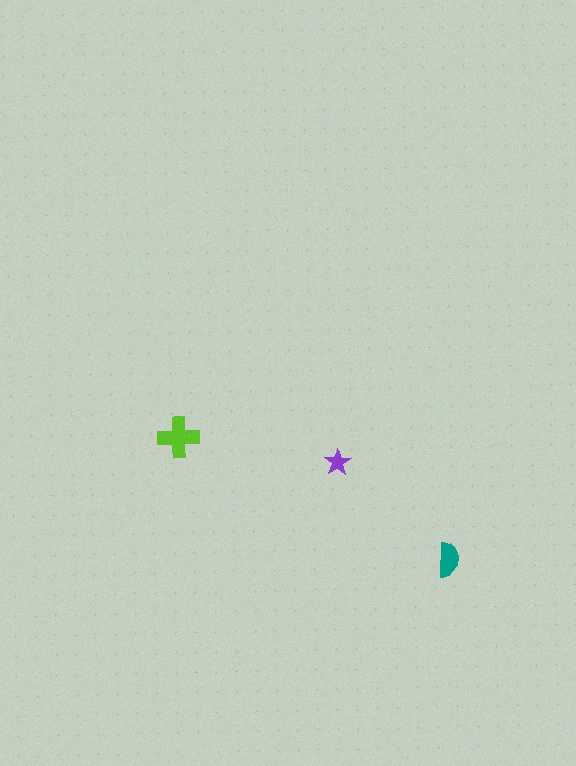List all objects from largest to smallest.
The lime cross, the teal semicircle, the purple star.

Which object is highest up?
The lime cross is topmost.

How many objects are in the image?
There are 3 objects in the image.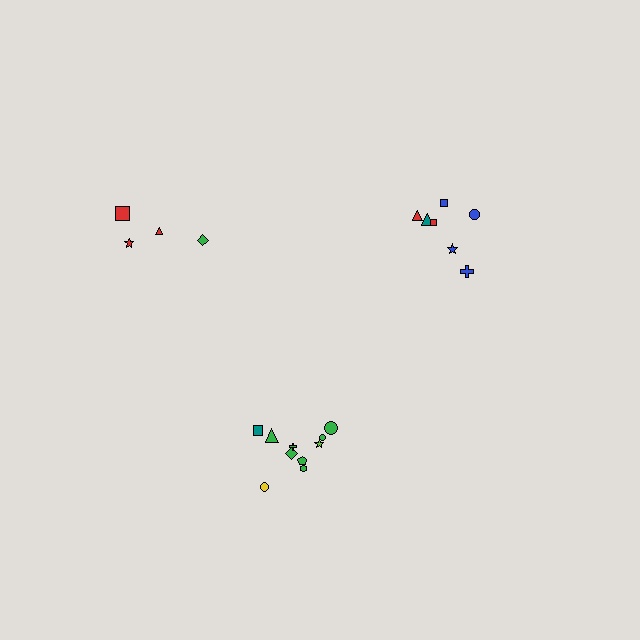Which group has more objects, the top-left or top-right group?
The top-right group.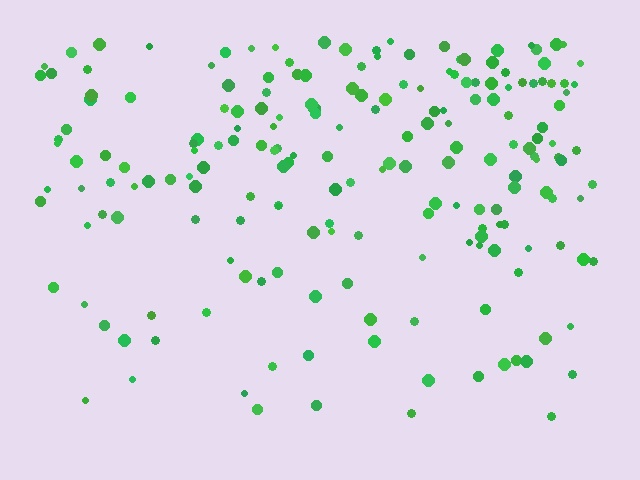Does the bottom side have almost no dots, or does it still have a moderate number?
Still a moderate number, just noticeably fewer than the top.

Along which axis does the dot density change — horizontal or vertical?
Vertical.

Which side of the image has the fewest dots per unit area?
The bottom.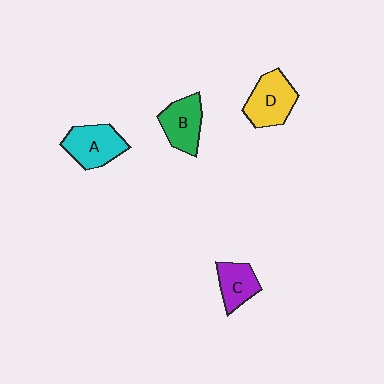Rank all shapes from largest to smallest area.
From largest to smallest: D (yellow), A (cyan), B (green), C (purple).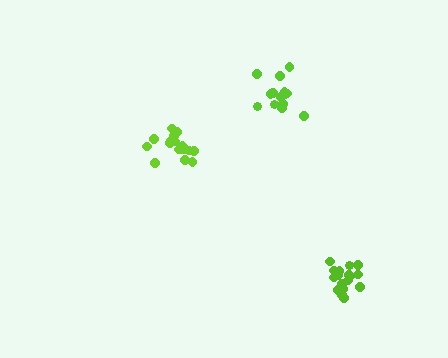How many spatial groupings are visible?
There are 3 spatial groupings.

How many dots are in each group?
Group 1: 18 dots, Group 2: 18 dots, Group 3: 14 dots (50 total).